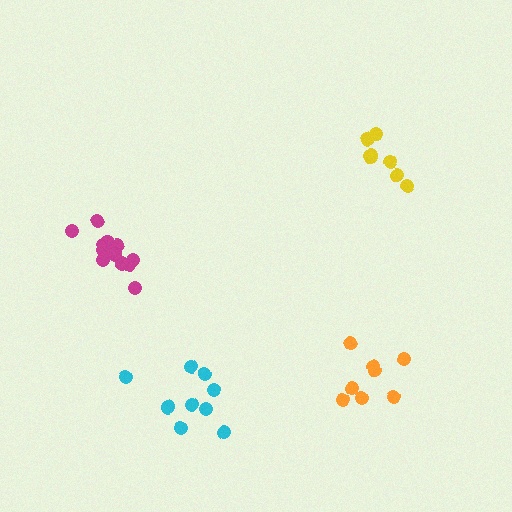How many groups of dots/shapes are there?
There are 4 groups.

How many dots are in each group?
Group 1: 8 dots, Group 2: 9 dots, Group 3: 12 dots, Group 4: 7 dots (36 total).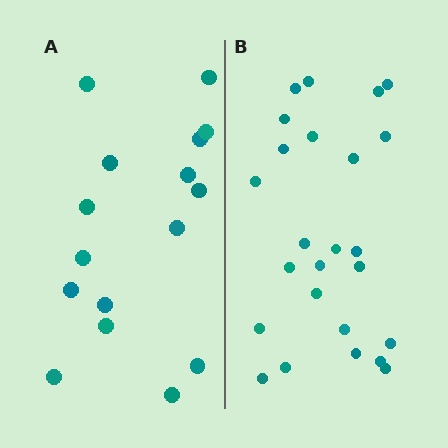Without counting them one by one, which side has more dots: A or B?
Region B (the right region) has more dots.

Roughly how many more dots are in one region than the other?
Region B has roughly 8 or so more dots than region A.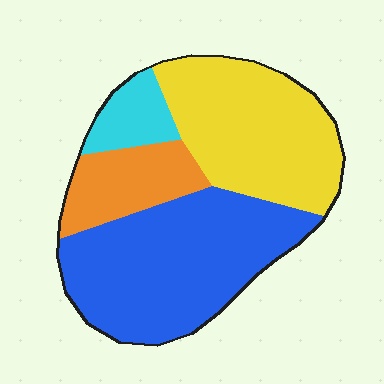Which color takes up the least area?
Cyan, at roughly 10%.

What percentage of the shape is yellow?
Yellow covers roughly 35% of the shape.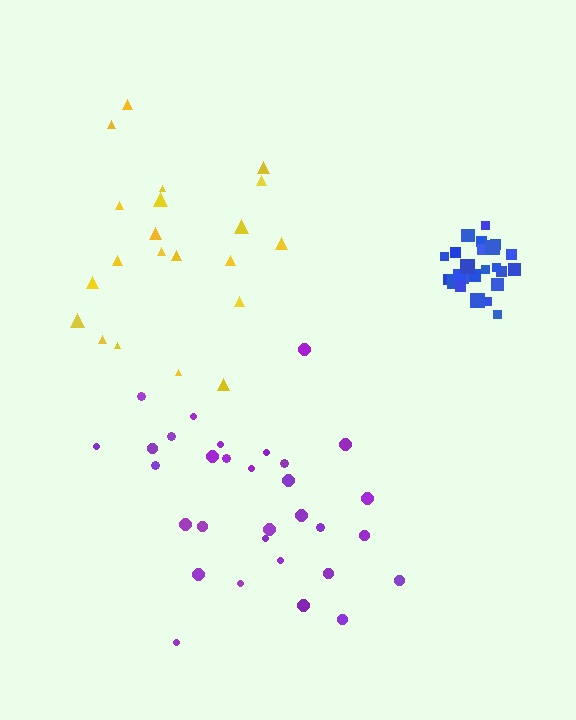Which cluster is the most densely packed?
Blue.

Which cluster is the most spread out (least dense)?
Yellow.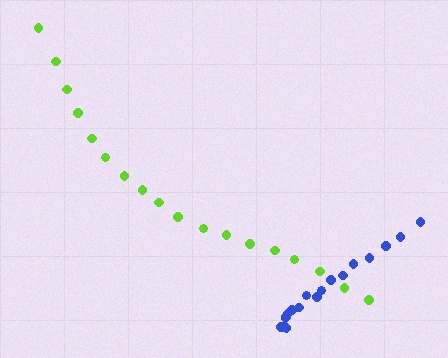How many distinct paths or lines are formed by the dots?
There are 2 distinct paths.